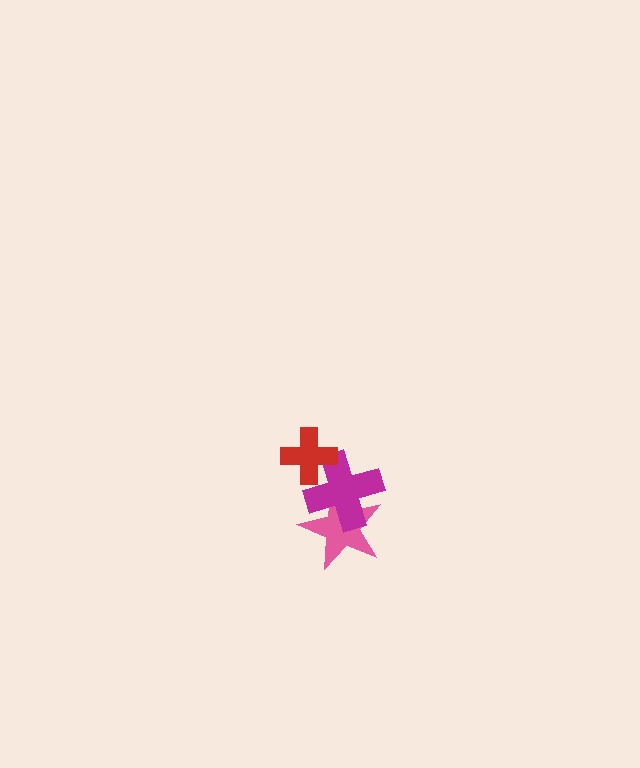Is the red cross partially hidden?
No, no other shape covers it.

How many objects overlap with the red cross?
1 object overlaps with the red cross.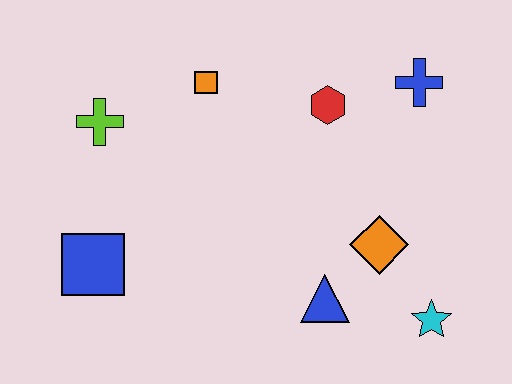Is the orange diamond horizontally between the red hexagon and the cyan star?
Yes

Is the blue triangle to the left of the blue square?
No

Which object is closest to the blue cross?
The red hexagon is closest to the blue cross.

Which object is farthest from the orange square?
The cyan star is farthest from the orange square.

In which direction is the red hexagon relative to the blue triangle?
The red hexagon is above the blue triangle.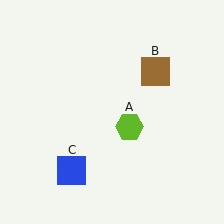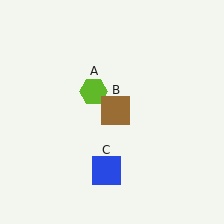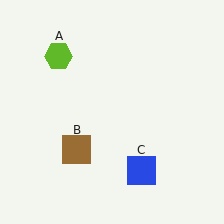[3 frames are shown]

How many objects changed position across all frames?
3 objects changed position: lime hexagon (object A), brown square (object B), blue square (object C).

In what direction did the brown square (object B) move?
The brown square (object B) moved down and to the left.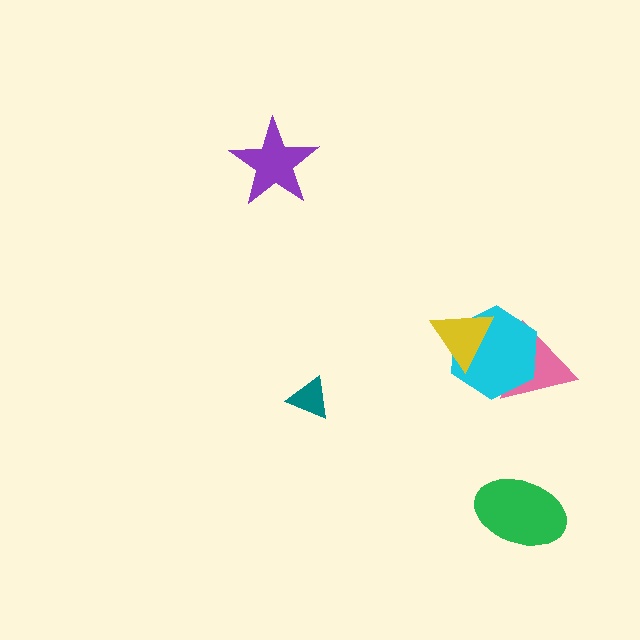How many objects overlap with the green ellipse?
0 objects overlap with the green ellipse.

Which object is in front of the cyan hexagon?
The yellow triangle is in front of the cyan hexagon.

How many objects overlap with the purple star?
0 objects overlap with the purple star.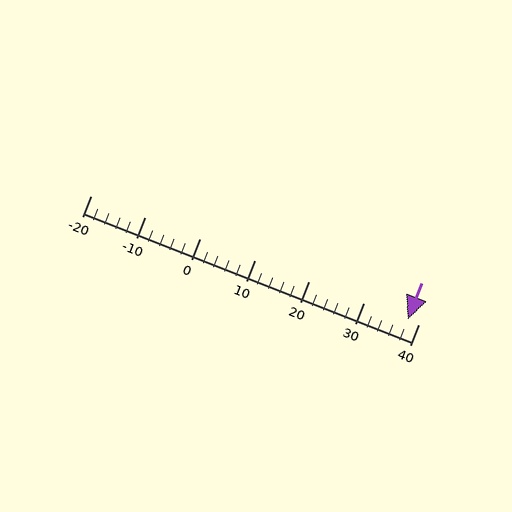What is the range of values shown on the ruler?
The ruler shows values from -20 to 40.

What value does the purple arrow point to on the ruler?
The purple arrow points to approximately 38.